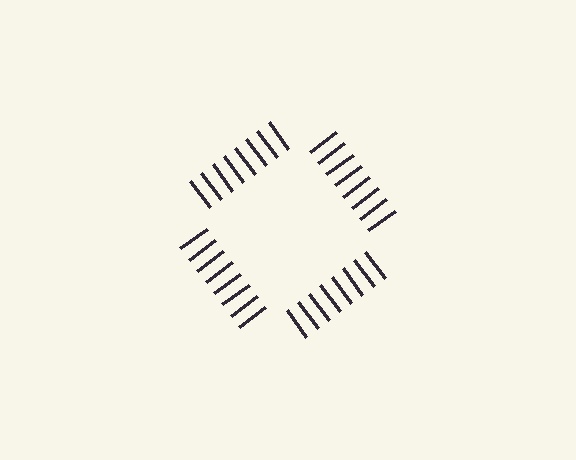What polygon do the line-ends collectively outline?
An illusory square — the line segments terminate on its edges but no continuous stroke is drawn.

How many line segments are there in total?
32 — 8 along each of the 4 edges.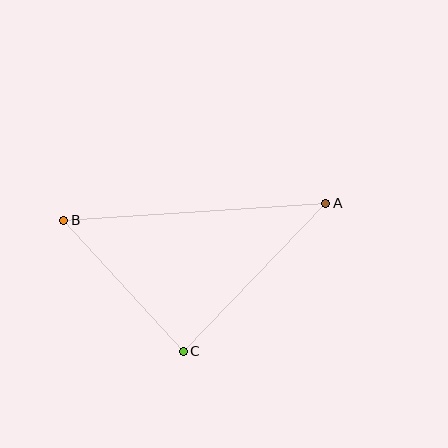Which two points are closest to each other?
Points B and C are closest to each other.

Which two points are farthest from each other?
Points A and B are farthest from each other.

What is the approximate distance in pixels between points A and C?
The distance between A and C is approximately 205 pixels.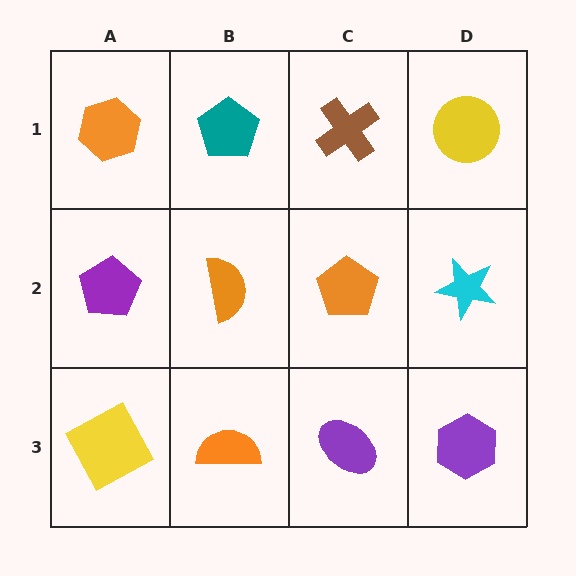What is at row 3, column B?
An orange semicircle.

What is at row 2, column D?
A cyan star.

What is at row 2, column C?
An orange pentagon.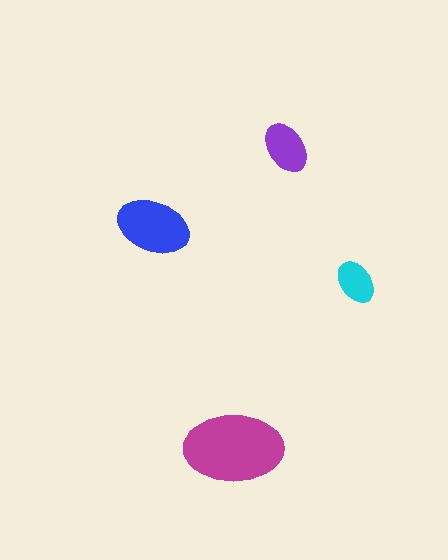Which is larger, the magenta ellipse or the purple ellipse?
The magenta one.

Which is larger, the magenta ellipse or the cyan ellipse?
The magenta one.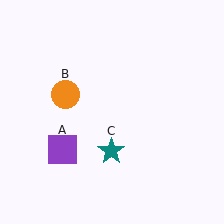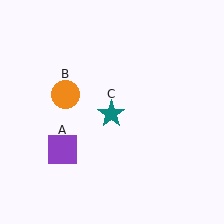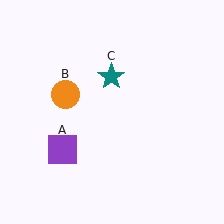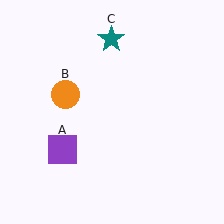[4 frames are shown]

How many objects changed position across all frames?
1 object changed position: teal star (object C).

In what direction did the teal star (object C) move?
The teal star (object C) moved up.